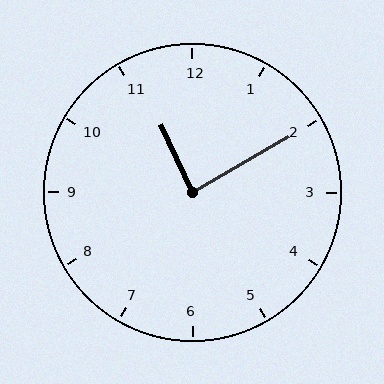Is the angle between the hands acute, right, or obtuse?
It is right.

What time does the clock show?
11:10.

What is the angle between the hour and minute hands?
Approximately 85 degrees.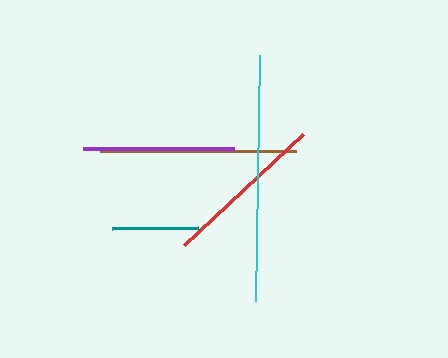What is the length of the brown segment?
The brown segment is approximately 196 pixels long.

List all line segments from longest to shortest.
From longest to shortest: cyan, brown, red, purple, teal.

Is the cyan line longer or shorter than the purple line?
The cyan line is longer than the purple line.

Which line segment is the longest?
The cyan line is the longest at approximately 246 pixels.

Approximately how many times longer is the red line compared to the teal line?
The red line is approximately 1.9 times the length of the teal line.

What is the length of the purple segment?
The purple segment is approximately 152 pixels long.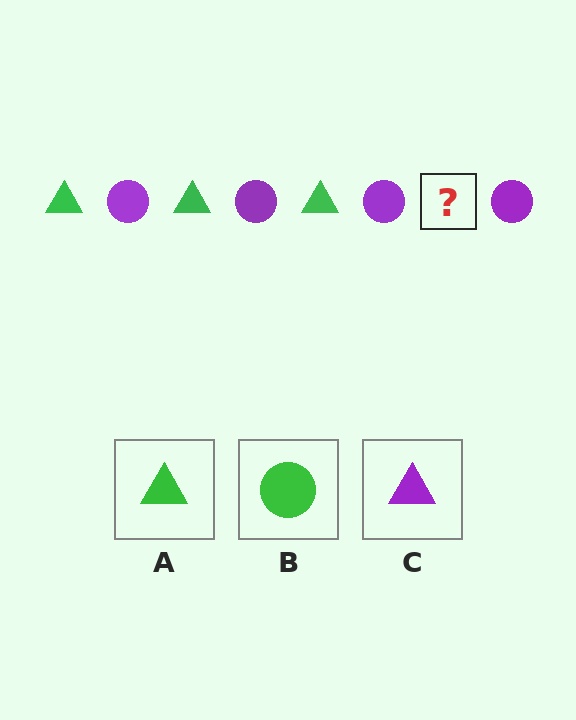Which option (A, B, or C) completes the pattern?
A.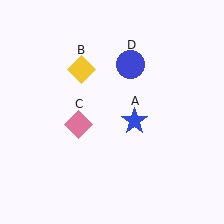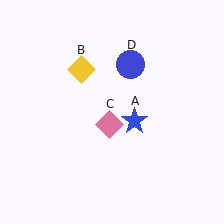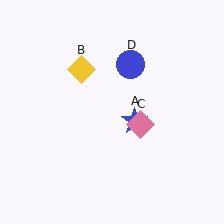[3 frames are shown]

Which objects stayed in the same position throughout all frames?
Blue star (object A) and yellow diamond (object B) and blue circle (object D) remained stationary.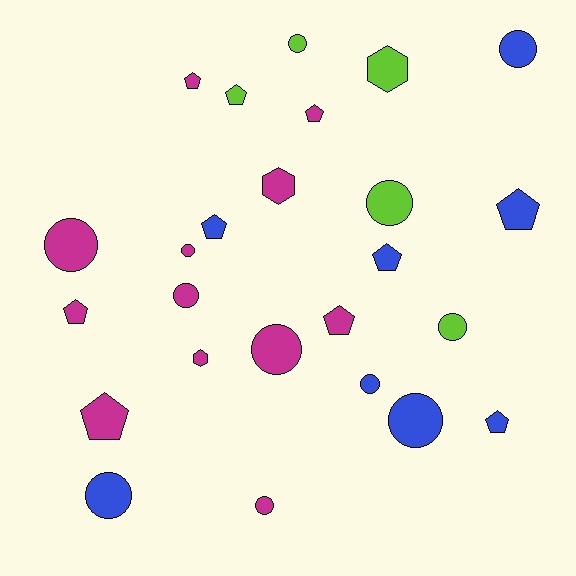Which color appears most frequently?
Magenta, with 12 objects.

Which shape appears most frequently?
Circle, with 12 objects.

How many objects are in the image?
There are 25 objects.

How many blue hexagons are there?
There are no blue hexagons.